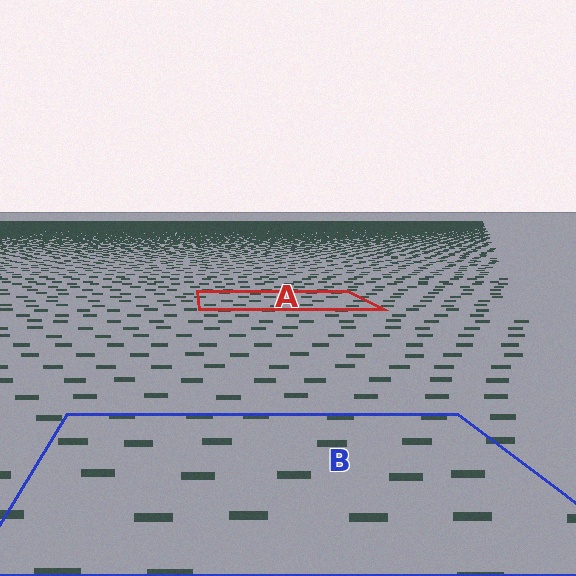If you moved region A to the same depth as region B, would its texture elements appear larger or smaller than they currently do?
They would appear larger. At a closer depth, the same texture elements are projected at a bigger on-screen size.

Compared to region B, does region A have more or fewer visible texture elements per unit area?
Region A has more texture elements per unit area — they are packed more densely because it is farther away.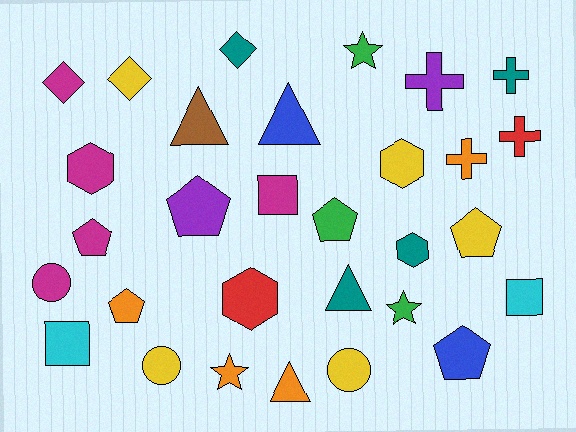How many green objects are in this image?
There are 3 green objects.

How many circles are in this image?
There are 3 circles.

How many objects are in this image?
There are 30 objects.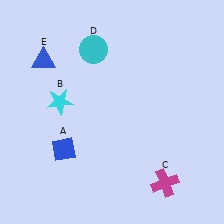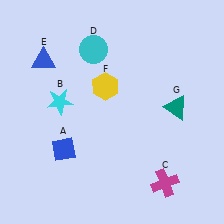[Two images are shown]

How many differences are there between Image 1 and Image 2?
There are 2 differences between the two images.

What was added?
A yellow hexagon (F), a teal triangle (G) were added in Image 2.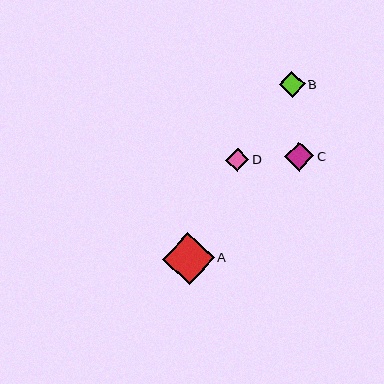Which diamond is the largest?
Diamond A is the largest with a size of approximately 52 pixels.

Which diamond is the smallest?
Diamond D is the smallest with a size of approximately 23 pixels.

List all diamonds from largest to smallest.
From largest to smallest: A, C, B, D.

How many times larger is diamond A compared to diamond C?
Diamond A is approximately 1.8 times the size of diamond C.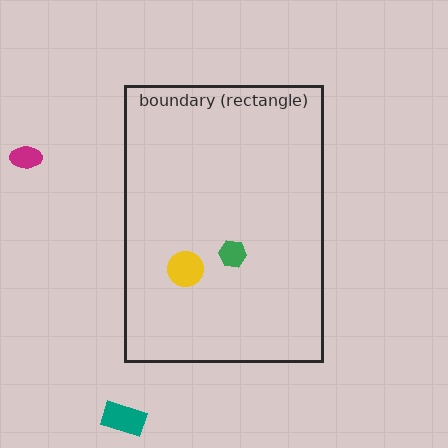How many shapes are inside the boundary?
2 inside, 2 outside.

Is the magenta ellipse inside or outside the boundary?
Outside.